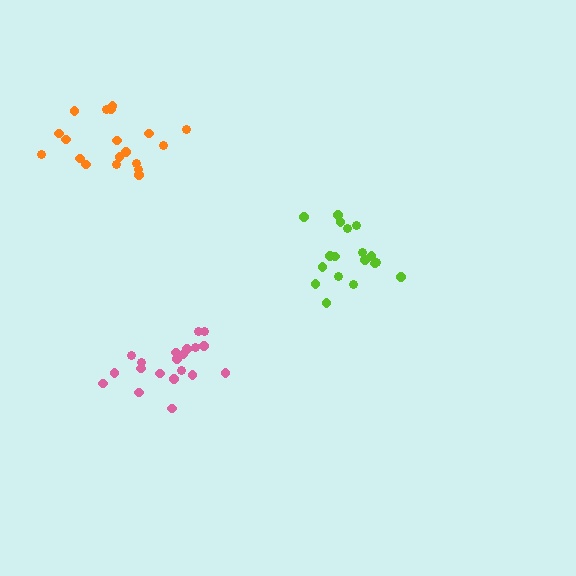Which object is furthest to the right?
The lime cluster is rightmost.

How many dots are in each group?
Group 1: 20 dots, Group 2: 19 dots, Group 3: 18 dots (57 total).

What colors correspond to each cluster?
The clusters are colored: pink, orange, lime.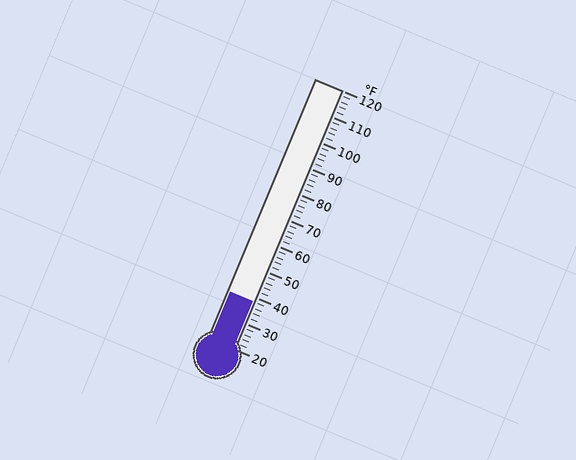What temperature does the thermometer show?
The thermometer shows approximately 38°F.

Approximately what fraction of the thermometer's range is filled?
The thermometer is filled to approximately 20% of its range.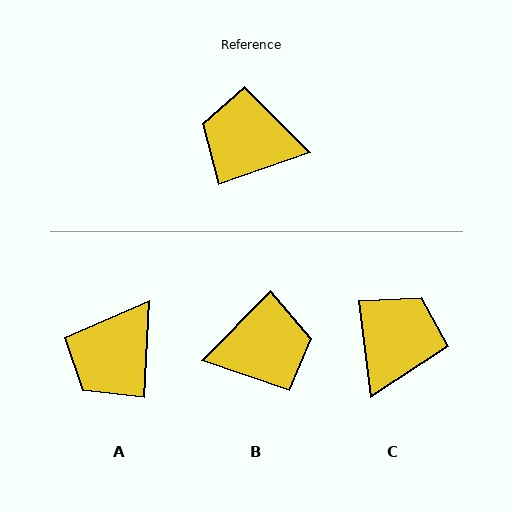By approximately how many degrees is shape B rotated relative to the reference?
Approximately 154 degrees clockwise.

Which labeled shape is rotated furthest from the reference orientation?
B, about 154 degrees away.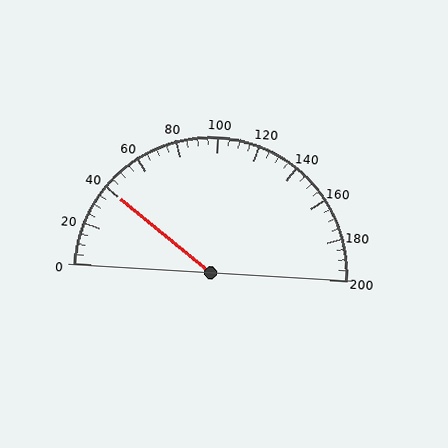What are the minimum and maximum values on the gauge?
The gauge ranges from 0 to 200.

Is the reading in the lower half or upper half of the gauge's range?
The reading is in the lower half of the range (0 to 200).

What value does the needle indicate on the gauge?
The needle indicates approximately 40.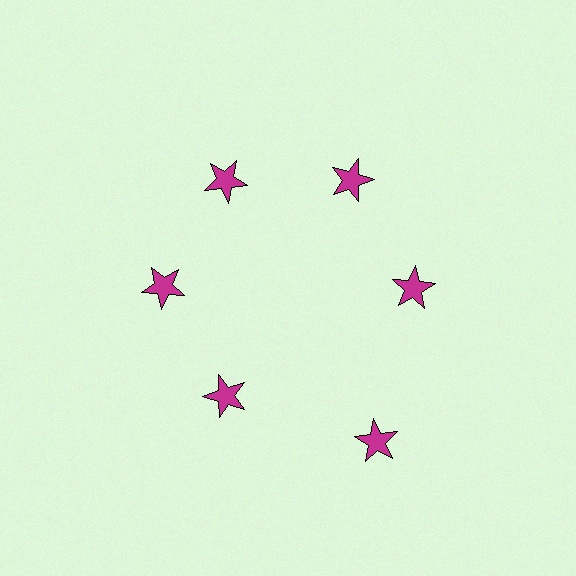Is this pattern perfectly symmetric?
No. The 6 magenta stars are arranged in a ring, but one element near the 5 o'clock position is pushed outward from the center, breaking the 6-fold rotational symmetry.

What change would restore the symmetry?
The symmetry would be restored by moving it inward, back onto the ring so that all 6 stars sit at equal angles and equal distance from the center.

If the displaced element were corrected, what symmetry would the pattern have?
It would have 6-fold rotational symmetry — the pattern would map onto itself every 60 degrees.